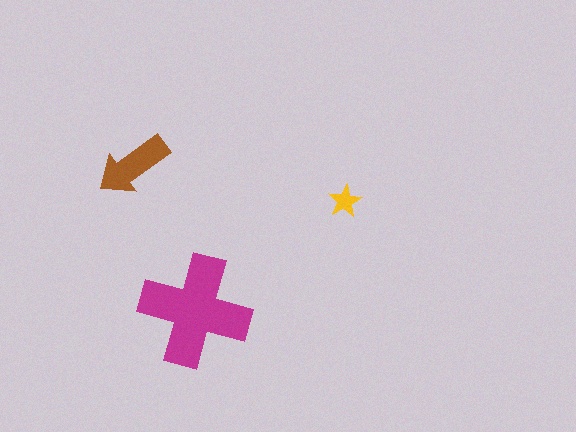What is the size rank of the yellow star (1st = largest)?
3rd.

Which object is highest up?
The brown arrow is topmost.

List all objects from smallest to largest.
The yellow star, the brown arrow, the magenta cross.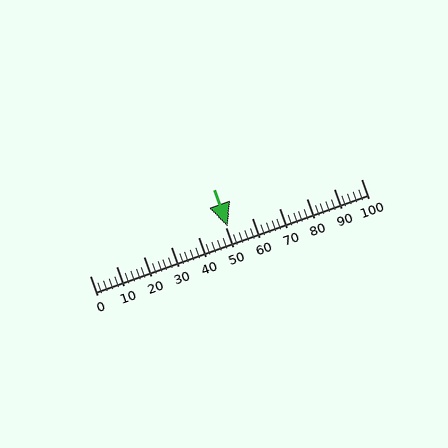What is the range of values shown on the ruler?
The ruler shows values from 0 to 100.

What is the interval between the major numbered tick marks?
The major tick marks are spaced 10 units apart.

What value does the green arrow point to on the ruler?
The green arrow points to approximately 51.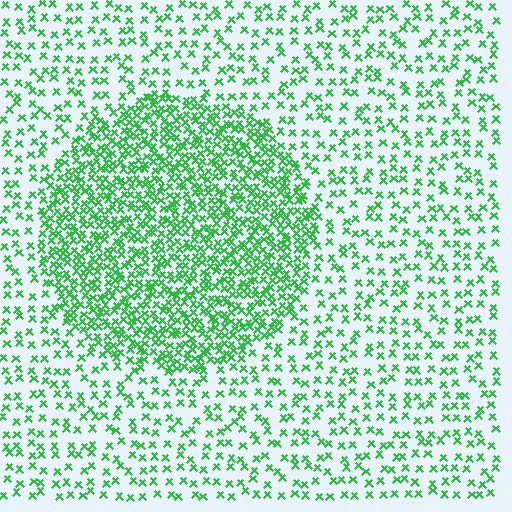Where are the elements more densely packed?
The elements are more densely packed inside the circle boundary.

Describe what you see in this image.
The image contains small green elements arranged at two different densities. A circle-shaped region is visible where the elements are more densely packed than the surrounding area.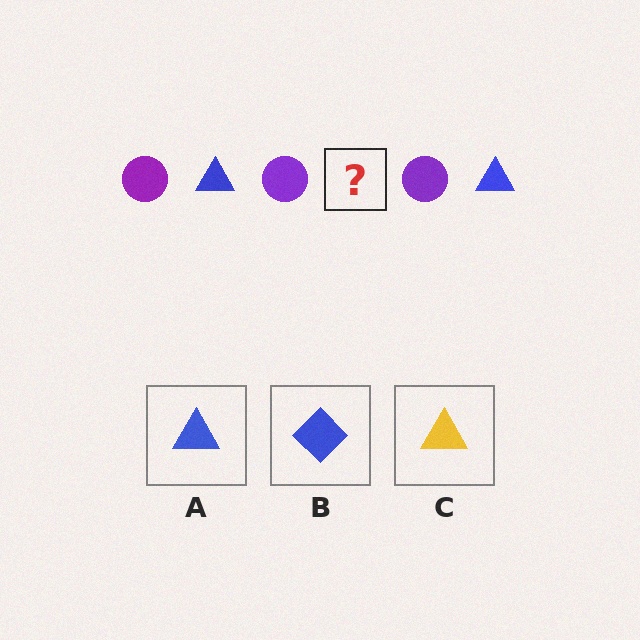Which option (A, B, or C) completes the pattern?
A.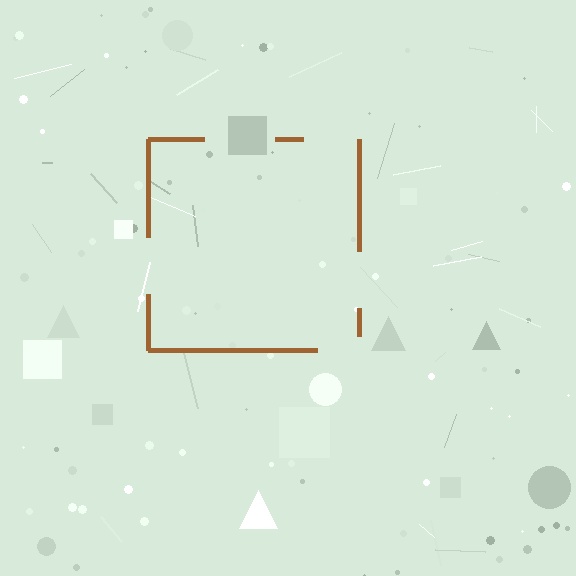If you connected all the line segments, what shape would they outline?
They would outline a square.